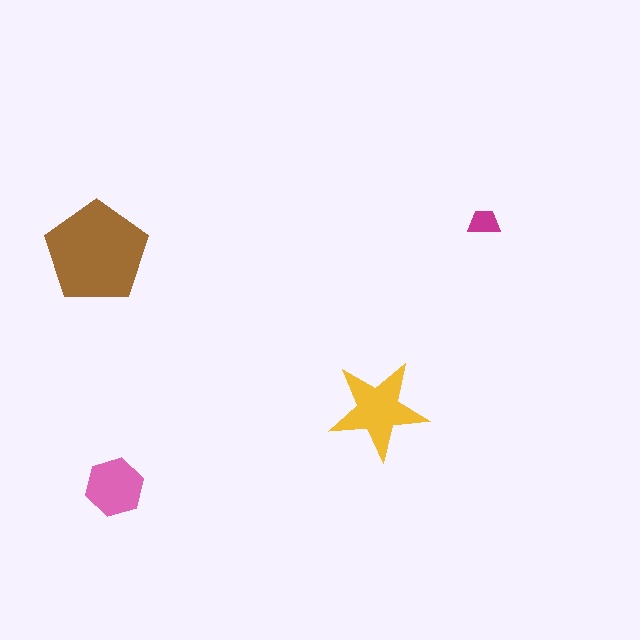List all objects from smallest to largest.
The magenta trapezoid, the pink hexagon, the yellow star, the brown pentagon.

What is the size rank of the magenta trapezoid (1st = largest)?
4th.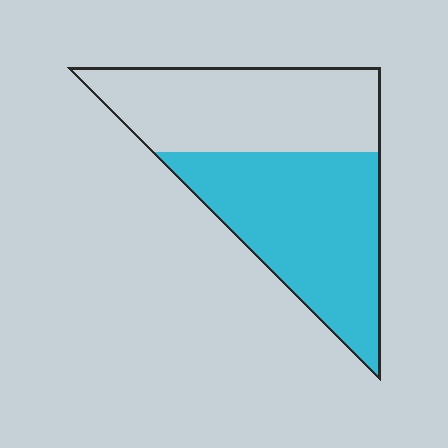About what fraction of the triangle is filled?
About one half (1/2).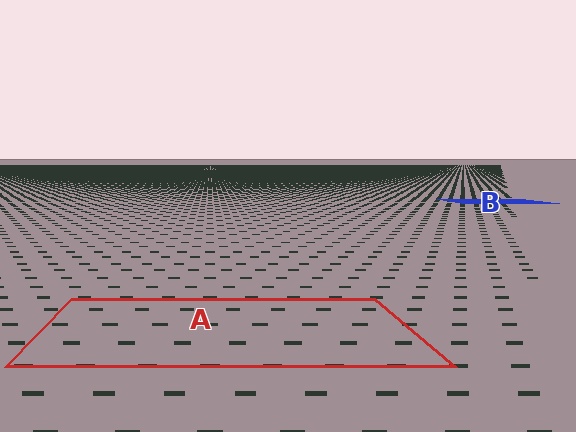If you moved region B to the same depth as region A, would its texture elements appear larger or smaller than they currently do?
They would appear larger. At a closer depth, the same texture elements are projected at a bigger on-screen size.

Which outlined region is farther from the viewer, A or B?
Region B is farther from the viewer — the texture elements inside it appear smaller and more densely packed.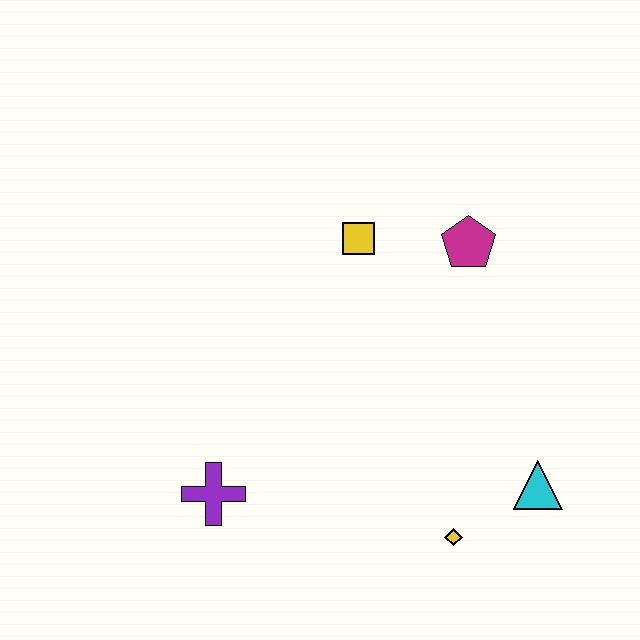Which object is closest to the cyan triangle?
The yellow diamond is closest to the cyan triangle.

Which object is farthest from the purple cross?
The magenta pentagon is farthest from the purple cross.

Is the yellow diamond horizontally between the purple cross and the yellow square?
No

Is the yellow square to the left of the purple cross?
No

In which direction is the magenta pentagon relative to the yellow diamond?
The magenta pentagon is above the yellow diamond.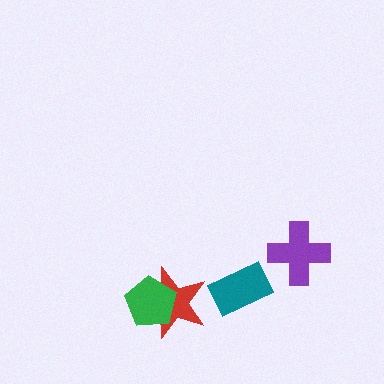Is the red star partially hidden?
Yes, it is partially covered by another shape.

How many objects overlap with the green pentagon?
1 object overlaps with the green pentagon.